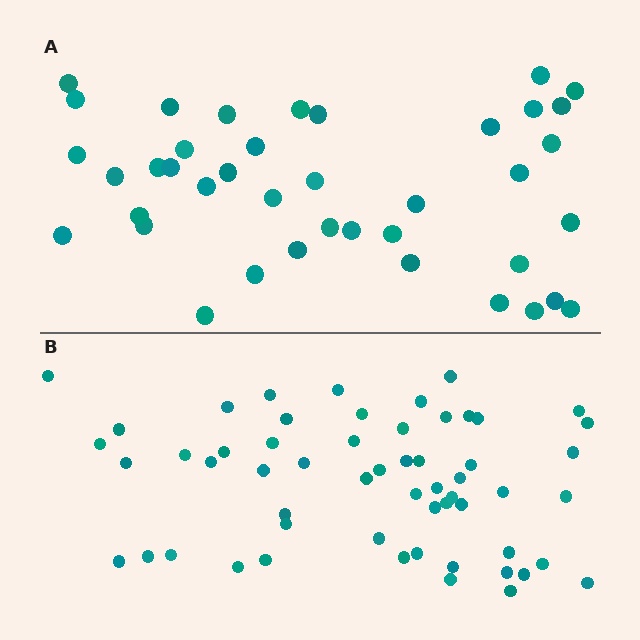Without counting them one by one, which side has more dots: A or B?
Region B (the bottom region) has more dots.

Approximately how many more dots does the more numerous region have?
Region B has approximately 15 more dots than region A.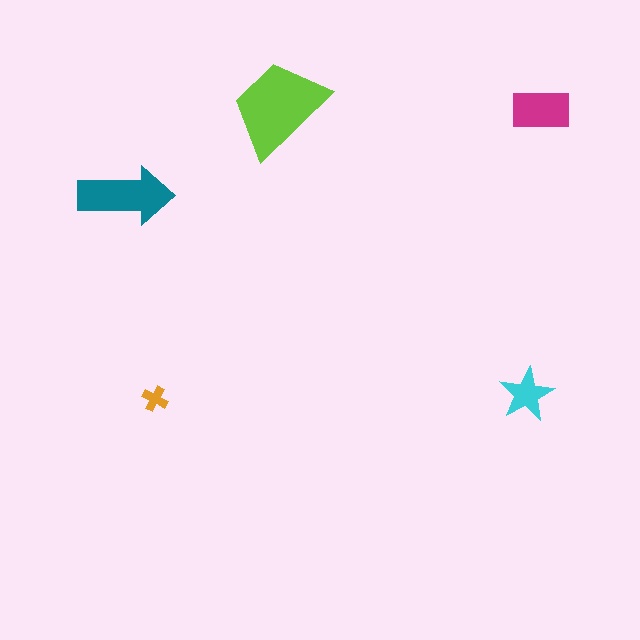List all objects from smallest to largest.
The orange cross, the cyan star, the magenta rectangle, the teal arrow, the lime trapezoid.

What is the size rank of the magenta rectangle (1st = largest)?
3rd.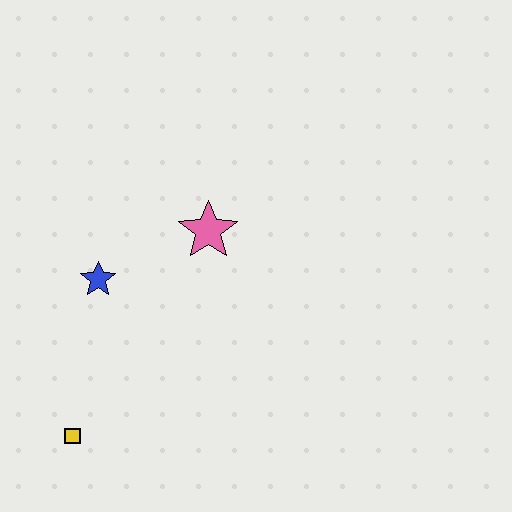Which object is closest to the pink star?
The blue star is closest to the pink star.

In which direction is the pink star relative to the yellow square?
The pink star is above the yellow square.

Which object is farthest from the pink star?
The yellow square is farthest from the pink star.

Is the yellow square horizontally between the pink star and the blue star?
No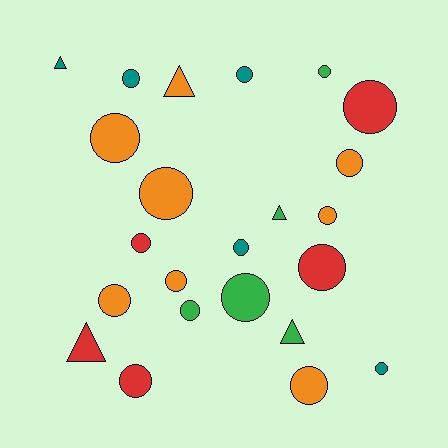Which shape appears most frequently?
Circle, with 18 objects.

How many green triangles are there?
There are 2 green triangles.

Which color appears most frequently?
Orange, with 8 objects.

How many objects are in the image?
There are 23 objects.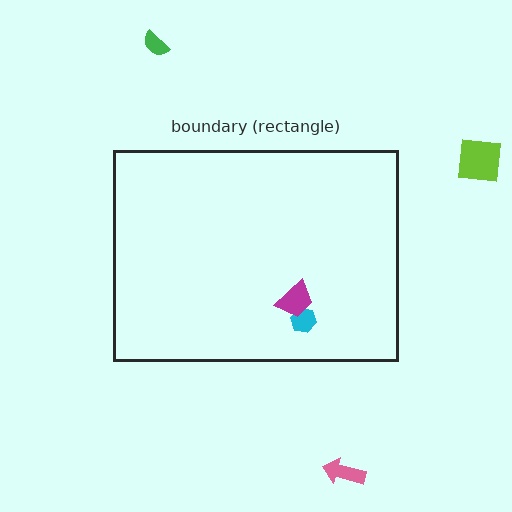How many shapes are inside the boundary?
2 inside, 3 outside.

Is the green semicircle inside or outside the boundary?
Outside.